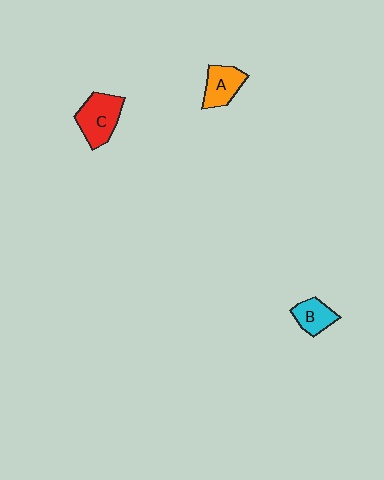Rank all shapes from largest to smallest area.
From largest to smallest: C (red), A (orange), B (cyan).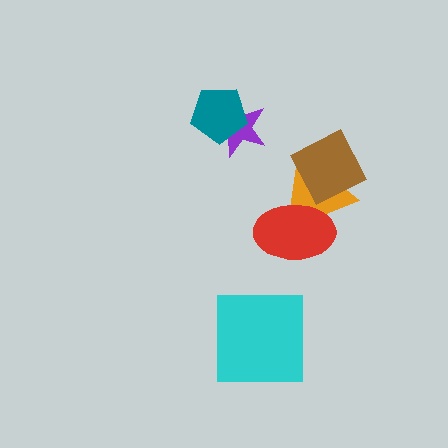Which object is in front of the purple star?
The teal pentagon is in front of the purple star.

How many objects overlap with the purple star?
1 object overlaps with the purple star.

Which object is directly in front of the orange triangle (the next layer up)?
The brown square is directly in front of the orange triangle.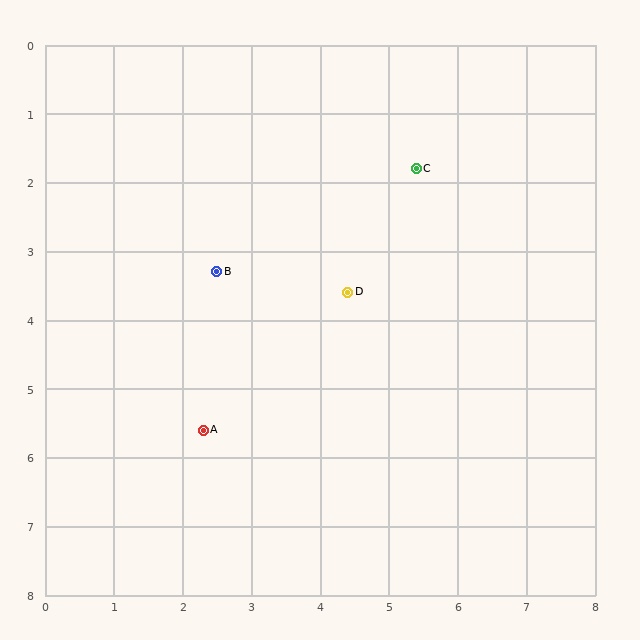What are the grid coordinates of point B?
Point B is at approximately (2.5, 3.3).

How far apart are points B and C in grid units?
Points B and C are about 3.3 grid units apart.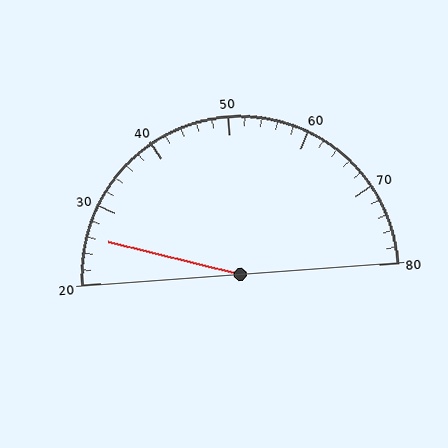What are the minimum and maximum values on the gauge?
The gauge ranges from 20 to 80.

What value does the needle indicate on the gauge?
The needle indicates approximately 26.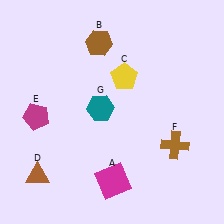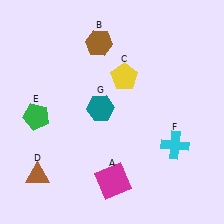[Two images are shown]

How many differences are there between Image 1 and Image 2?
There are 2 differences between the two images.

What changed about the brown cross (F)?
In Image 1, F is brown. In Image 2, it changed to cyan.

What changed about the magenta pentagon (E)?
In Image 1, E is magenta. In Image 2, it changed to green.